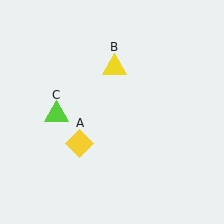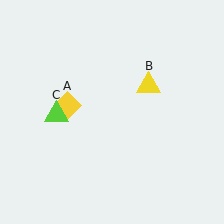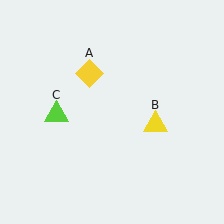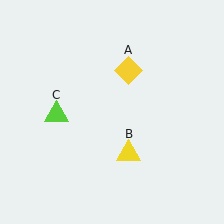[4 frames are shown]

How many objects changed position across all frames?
2 objects changed position: yellow diamond (object A), yellow triangle (object B).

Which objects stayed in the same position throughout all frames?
Lime triangle (object C) remained stationary.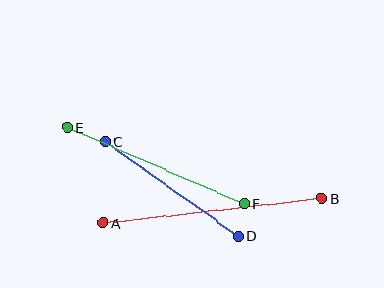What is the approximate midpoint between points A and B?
The midpoint is at approximately (213, 211) pixels.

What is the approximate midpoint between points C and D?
The midpoint is at approximately (172, 189) pixels.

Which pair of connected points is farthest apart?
Points A and B are farthest apart.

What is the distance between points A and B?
The distance is approximately 220 pixels.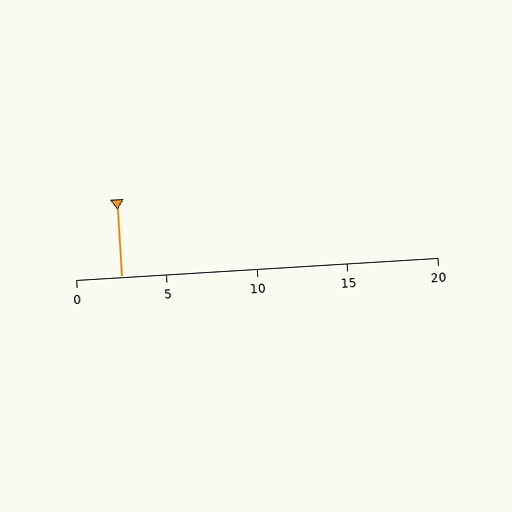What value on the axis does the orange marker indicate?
The marker indicates approximately 2.5.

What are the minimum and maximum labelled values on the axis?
The axis runs from 0 to 20.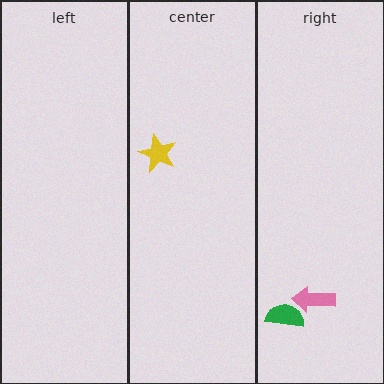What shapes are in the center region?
The yellow star.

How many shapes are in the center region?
1.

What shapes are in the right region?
The green semicircle, the pink arrow.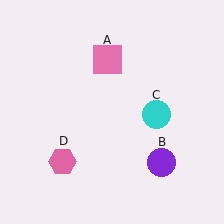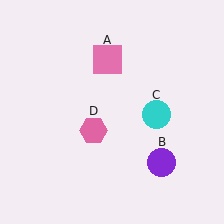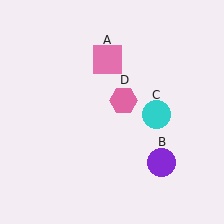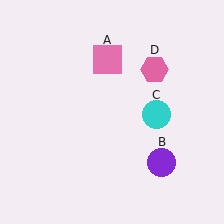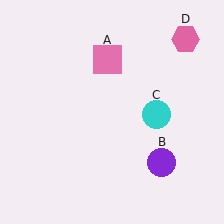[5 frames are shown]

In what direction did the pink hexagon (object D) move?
The pink hexagon (object D) moved up and to the right.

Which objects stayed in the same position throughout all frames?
Pink square (object A) and purple circle (object B) and cyan circle (object C) remained stationary.